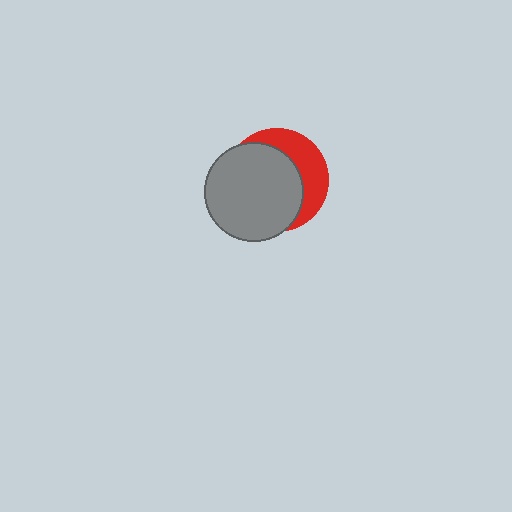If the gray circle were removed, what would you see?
You would see the complete red circle.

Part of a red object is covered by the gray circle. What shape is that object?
It is a circle.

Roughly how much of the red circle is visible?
A small part of it is visible (roughly 35%).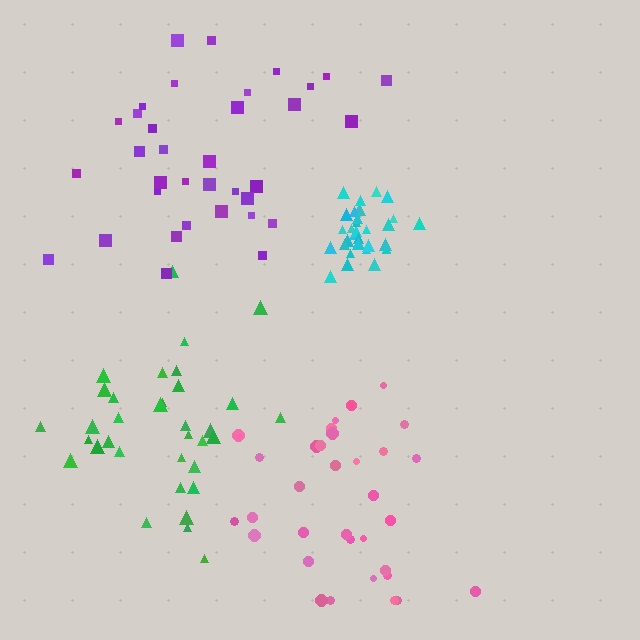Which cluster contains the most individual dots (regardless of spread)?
Purple (35).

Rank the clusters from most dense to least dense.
cyan, pink, green, purple.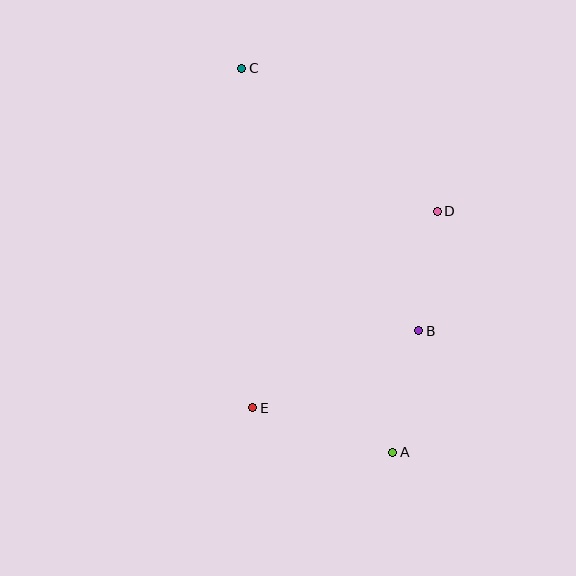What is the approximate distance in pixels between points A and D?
The distance between A and D is approximately 245 pixels.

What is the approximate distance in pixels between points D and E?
The distance between D and E is approximately 269 pixels.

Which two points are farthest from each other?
Points A and C are farthest from each other.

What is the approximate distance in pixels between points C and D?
The distance between C and D is approximately 242 pixels.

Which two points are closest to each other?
Points B and D are closest to each other.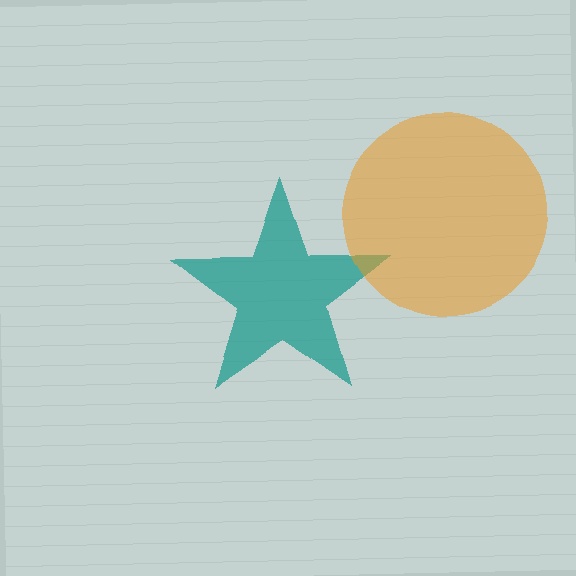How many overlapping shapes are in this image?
There are 2 overlapping shapes in the image.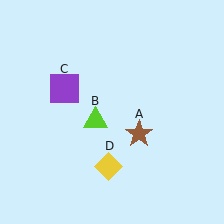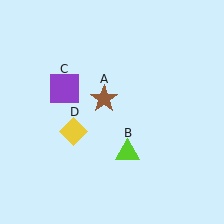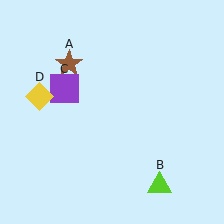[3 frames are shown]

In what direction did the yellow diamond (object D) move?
The yellow diamond (object D) moved up and to the left.